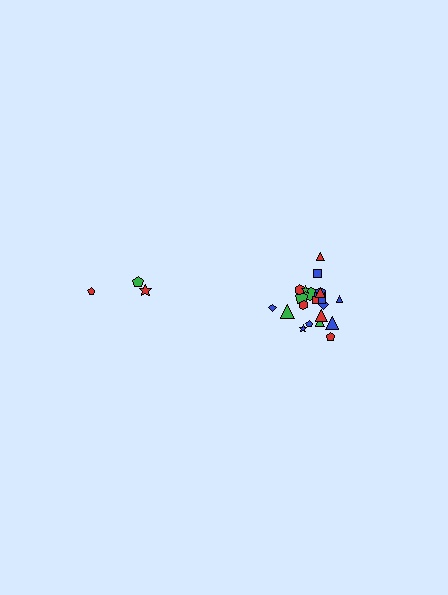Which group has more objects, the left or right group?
The right group.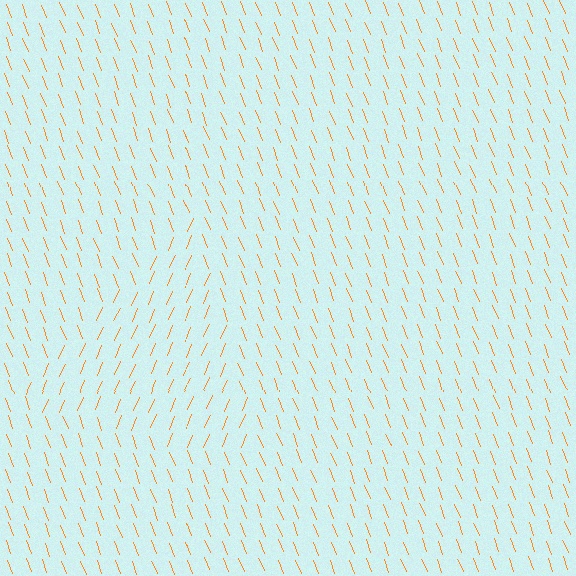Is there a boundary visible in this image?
Yes, there is a texture boundary formed by a change in line orientation.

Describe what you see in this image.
The image is filled with small orange line segments. A triangle region in the image has lines oriented differently from the surrounding lines, creating a visible texture boundary.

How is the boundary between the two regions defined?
The boundary is defined purely by a change in line orientation (approximately 45 degrees difference). All lines are the same color and thickness.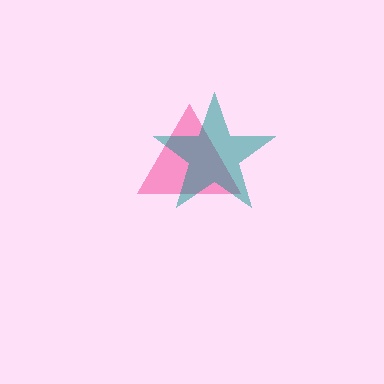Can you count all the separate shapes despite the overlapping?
Yes, there are 2 separate shapes.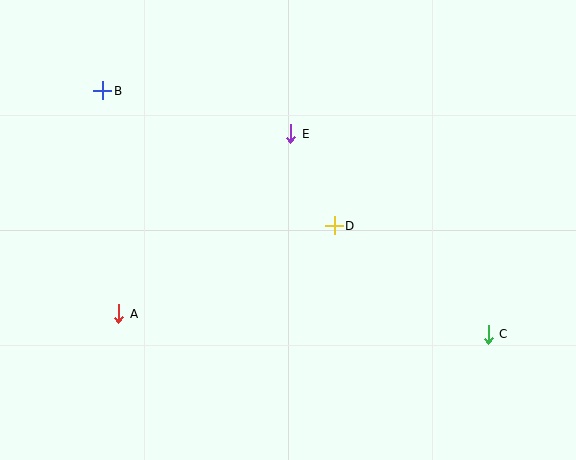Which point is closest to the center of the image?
Point D at (334, 226) is closest to the center.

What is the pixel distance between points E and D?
The distance between E and D is 102 pixels.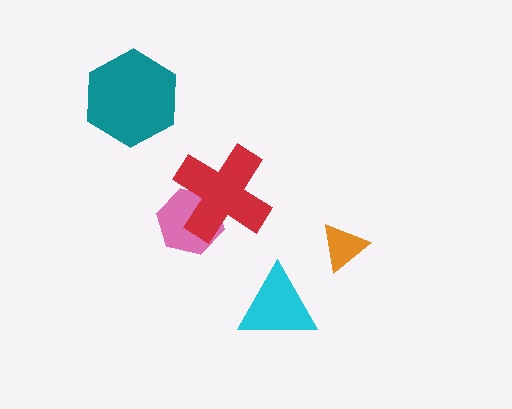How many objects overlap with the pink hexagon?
1 object overlaps with the pink hexagon.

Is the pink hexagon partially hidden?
Yes, it is partially covered by another shape.